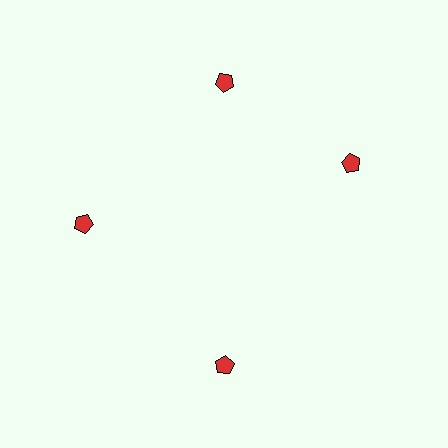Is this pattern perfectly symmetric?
No. The 4 red pentagons are arranged in a ring, but one element near the 3 o'clock position is rotated out of alignment along the ring, breaking the 4-fold rotational symmetry.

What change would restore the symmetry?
The symmetry would be restored by rotating it back into even spacing with its neighbors so that all 4 pentagons sit at equal angles and equal distance from the center.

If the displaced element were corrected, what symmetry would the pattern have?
It would have 4-fold rotational symmetry — the pattern would map onto itself every 90 degrees.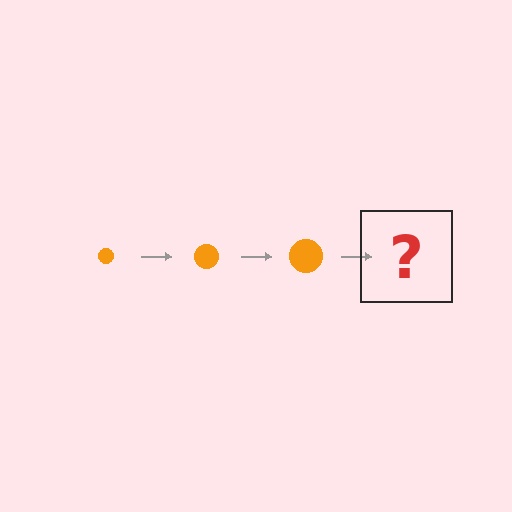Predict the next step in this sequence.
The next step is an orange circle, larger than the previous one.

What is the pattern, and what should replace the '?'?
The pattern is that the circle gets progressively larger each step. The '?' should be an orange circle, larger than the previous one.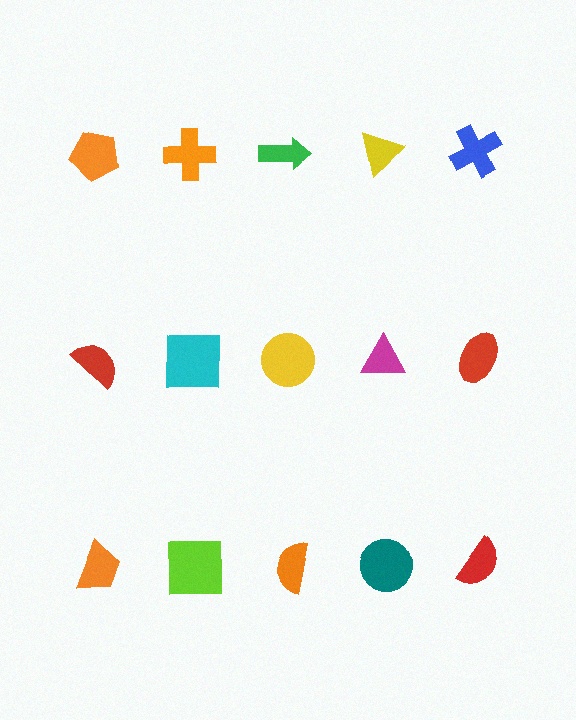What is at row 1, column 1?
An orange pentagon.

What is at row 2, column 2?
A cyan square.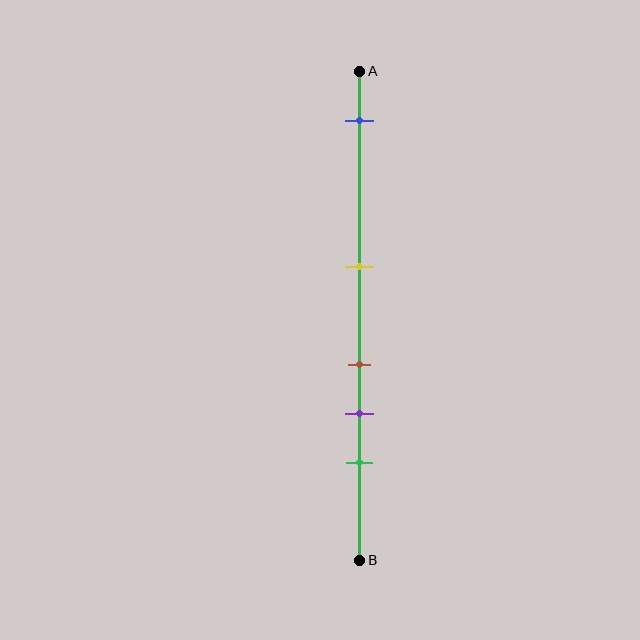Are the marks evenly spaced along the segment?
No, the marks are not evenly spaced.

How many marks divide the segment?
There are 5 marks dividing the segment.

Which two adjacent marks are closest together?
The brown and purple marks are the closest adjacent pair.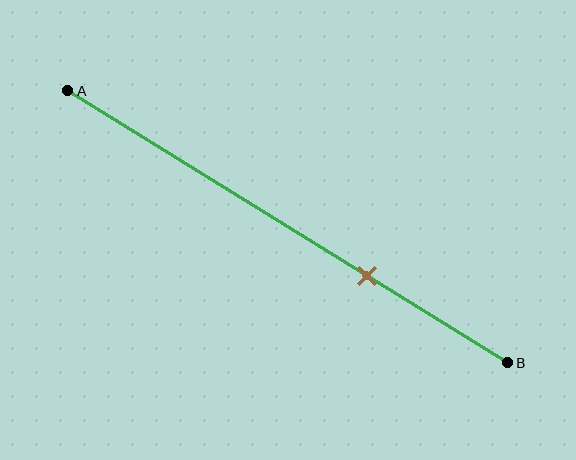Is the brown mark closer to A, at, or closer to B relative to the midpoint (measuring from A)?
The brown mark is closer to point B than the midpoint of segment AB.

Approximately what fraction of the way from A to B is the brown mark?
The brown mark is approximately 70% of the way from A to B.